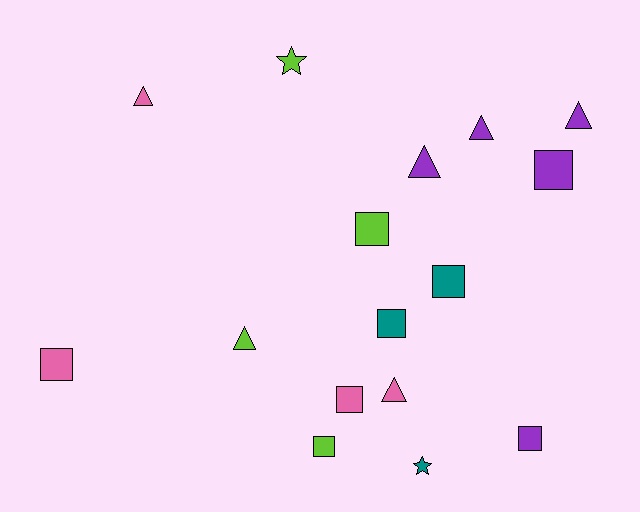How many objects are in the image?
There are 16 objects.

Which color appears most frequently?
Purple, with 5 objects.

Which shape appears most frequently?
Square, with 8 objects.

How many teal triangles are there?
There are no teal triangles.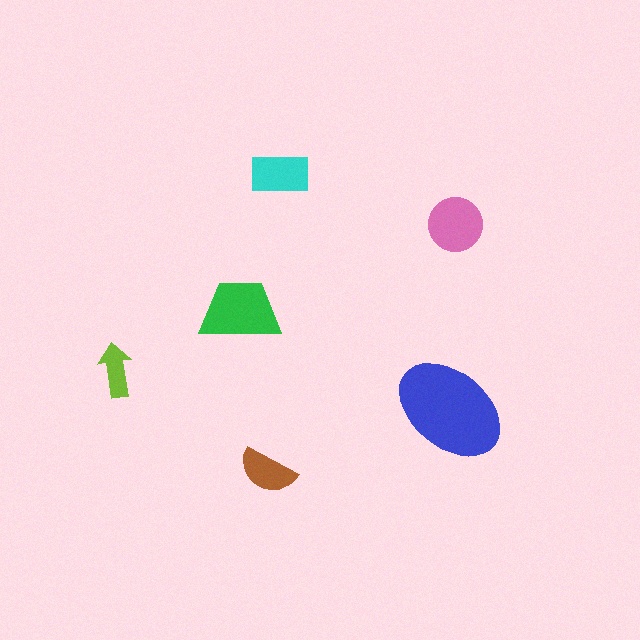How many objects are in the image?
There are 6 objects in the image.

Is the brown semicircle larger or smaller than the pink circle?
Smaller.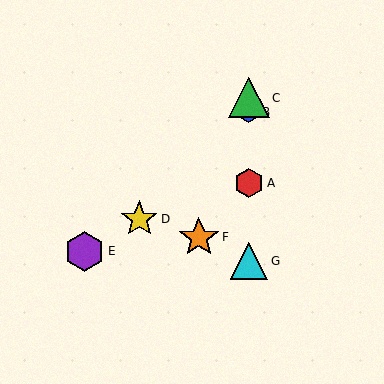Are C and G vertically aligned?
Yes, both are at x≈249.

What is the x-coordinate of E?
Object E is at x≈85.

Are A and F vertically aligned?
No, A is at x≈249 and F is at x≈199.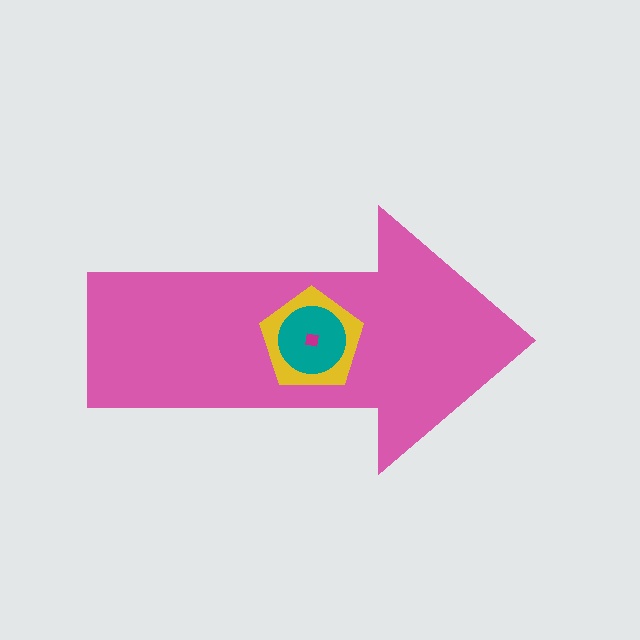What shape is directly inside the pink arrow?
The yellow pentagon.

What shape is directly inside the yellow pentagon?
The teal circle.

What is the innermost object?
The magenta square.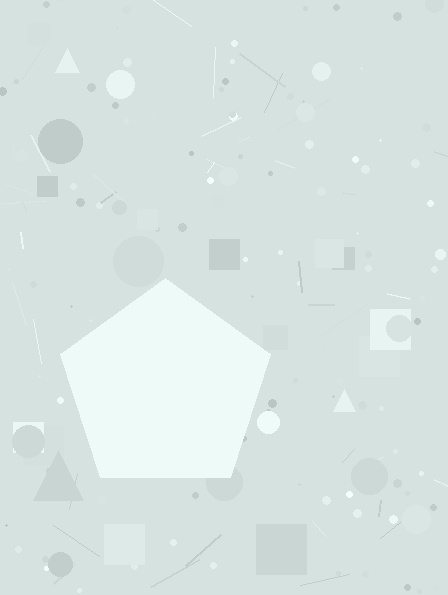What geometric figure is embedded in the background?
A pentagon is embedded in the background.